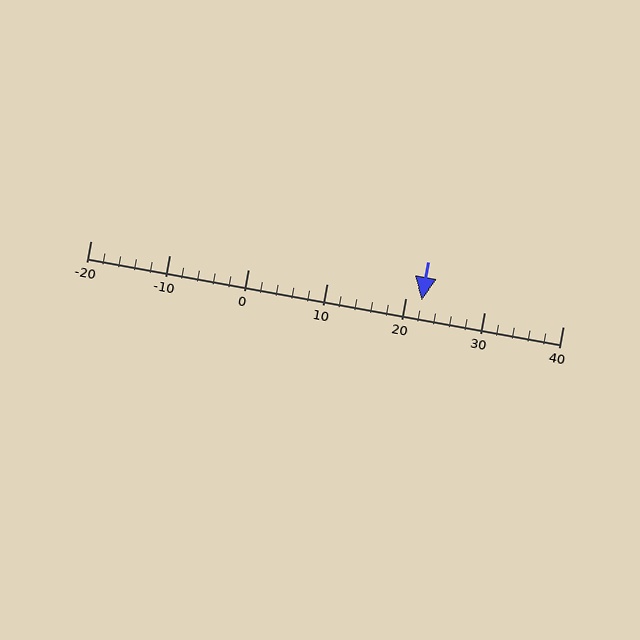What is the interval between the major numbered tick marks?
The major tick marks are spaced 10 units apart.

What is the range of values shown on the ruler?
The ruler shows values from -20 to 40.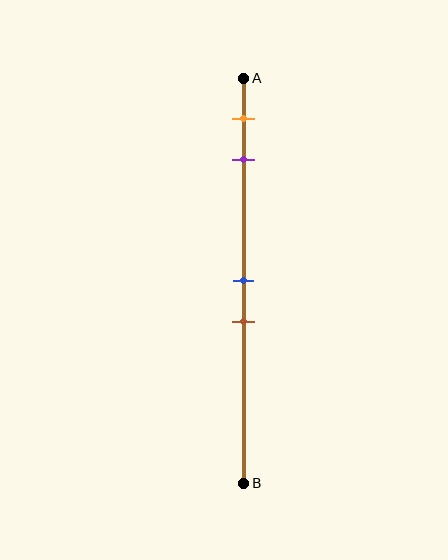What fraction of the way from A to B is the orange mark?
The orange mark is approximately 10% (0.1) of the way from A to B.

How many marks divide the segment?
There are 4 marks dividing the segment.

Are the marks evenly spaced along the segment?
No, the marks are not evenly spaced.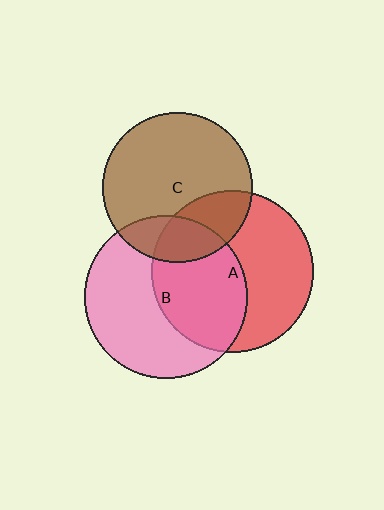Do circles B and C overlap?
Yes.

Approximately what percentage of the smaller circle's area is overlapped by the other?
Approximately 20%.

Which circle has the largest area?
Circle B (pink).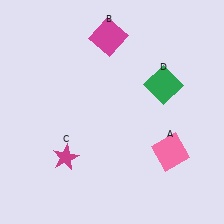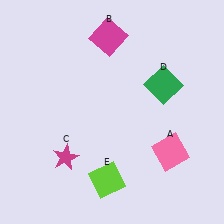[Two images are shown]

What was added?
A lime square (E) was added in Image 2.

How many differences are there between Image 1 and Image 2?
There is 1 difference between the two images.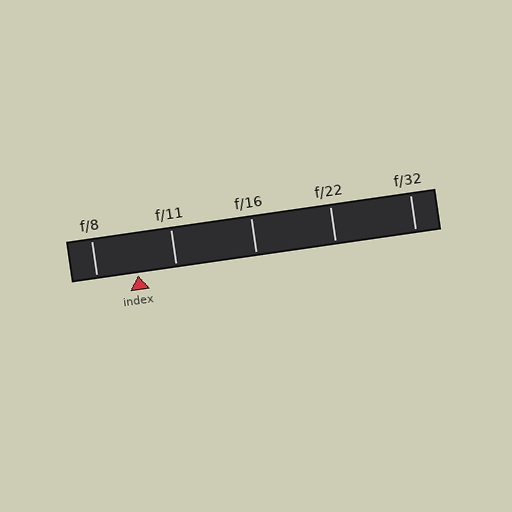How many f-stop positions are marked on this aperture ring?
There are 5 f-stop positions marked.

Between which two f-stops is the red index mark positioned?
The index mark is between f/8 and f/11.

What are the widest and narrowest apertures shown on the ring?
The widest aperture shown is f/8 and the narrowest is f/32.